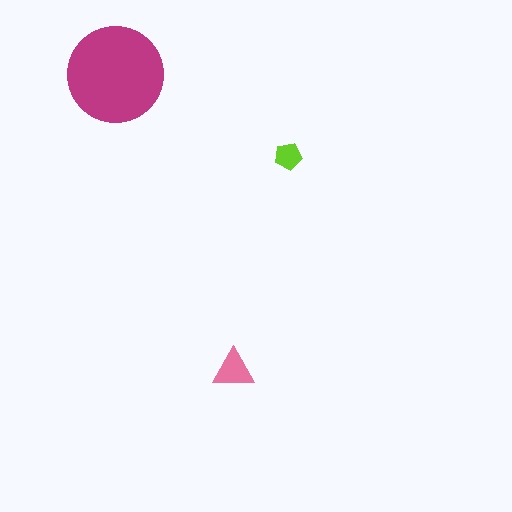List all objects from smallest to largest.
The lime pentagon, the pink triangle, the magenta circle.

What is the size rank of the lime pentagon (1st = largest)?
3rd.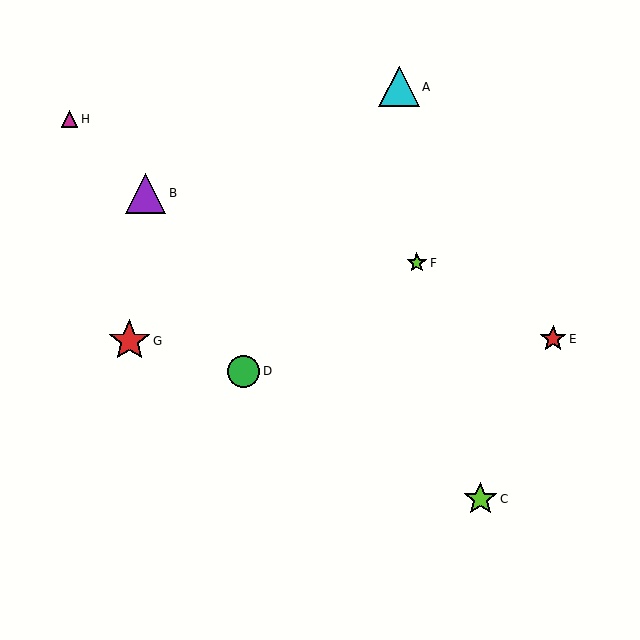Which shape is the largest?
The red star (labeled G) is the largest.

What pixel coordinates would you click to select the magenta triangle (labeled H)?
Click at (70, 119) to select the magenta triangle H.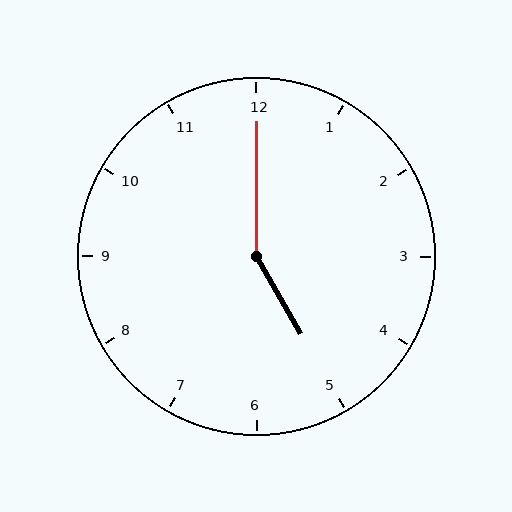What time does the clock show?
5:00.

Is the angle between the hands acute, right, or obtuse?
It is obtuse.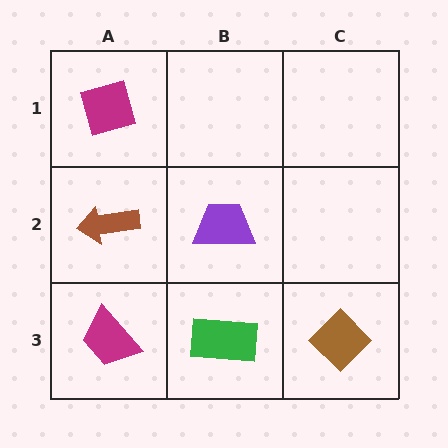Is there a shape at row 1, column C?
No, that cell is empty.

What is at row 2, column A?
A brown arrow.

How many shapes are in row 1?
1 shape.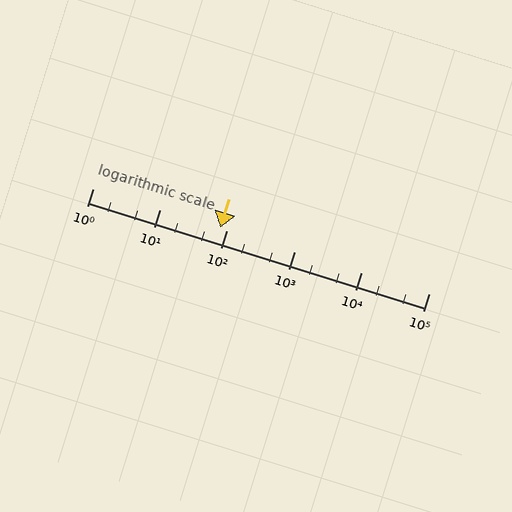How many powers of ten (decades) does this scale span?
The scale spans 5 decades, from 1 to 100000.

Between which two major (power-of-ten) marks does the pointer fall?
The pointer is between 10 and 100.